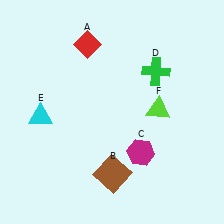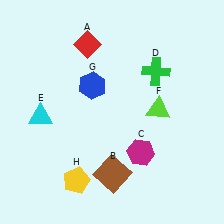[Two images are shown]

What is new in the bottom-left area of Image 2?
A yellow pentagon (H) was added in the bottom-left area of Image 2.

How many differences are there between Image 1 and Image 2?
There are 2 differences between the two images.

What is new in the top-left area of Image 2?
A blue hexagon (G) was added in the top-left area of Image 2.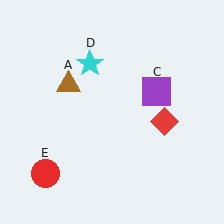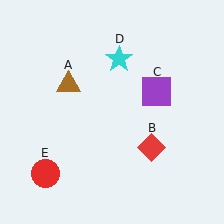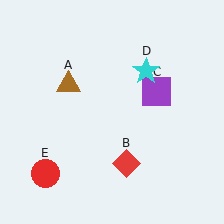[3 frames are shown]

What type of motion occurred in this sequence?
The red diamond (object B), cyan star (object D) rotated clockwise around the center of the scene.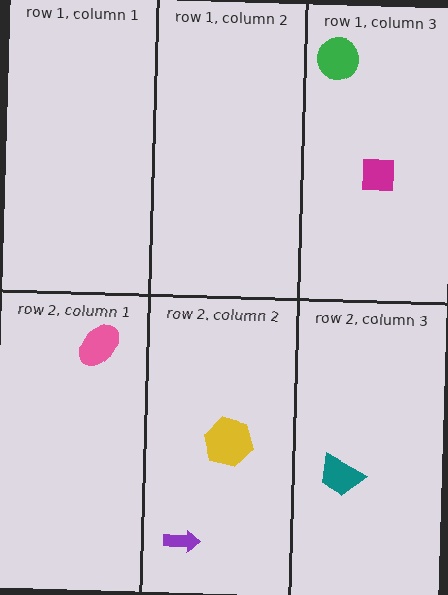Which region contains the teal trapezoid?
The row 2, column 3 region.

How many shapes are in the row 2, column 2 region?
2.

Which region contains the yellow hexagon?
The row 2, column 2 region.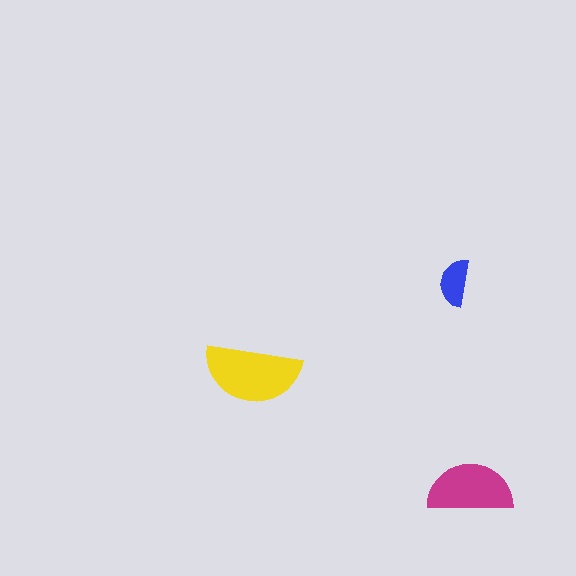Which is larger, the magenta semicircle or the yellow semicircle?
The yellow one.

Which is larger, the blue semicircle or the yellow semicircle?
The yellow one.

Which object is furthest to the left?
The yellow semicircle is leftmost.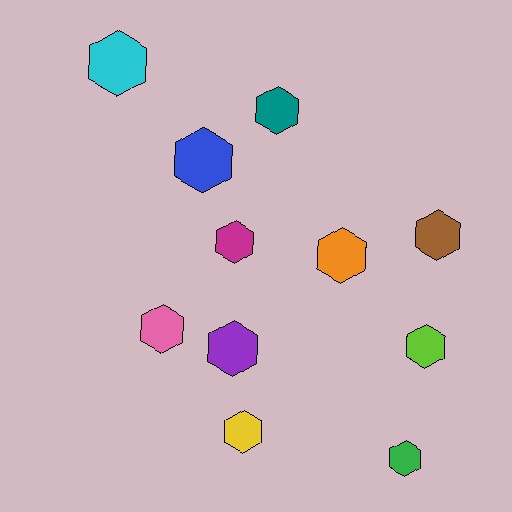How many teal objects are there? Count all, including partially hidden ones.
There is 1 teal object.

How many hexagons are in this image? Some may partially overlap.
There are 11 hexagons.